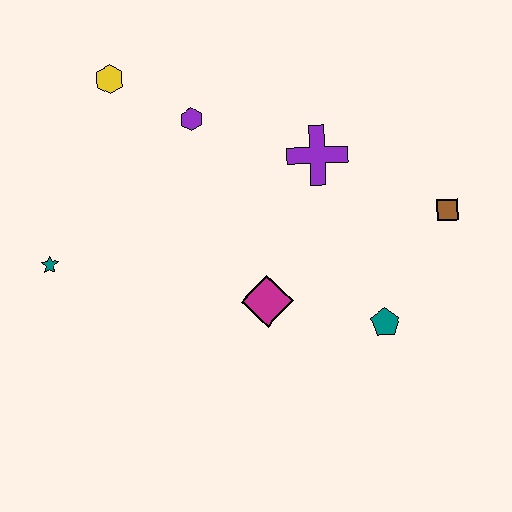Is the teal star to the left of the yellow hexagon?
Yes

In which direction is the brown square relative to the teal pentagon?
The brown square is above the teal pentagon.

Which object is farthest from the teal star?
The brown square is farthest from the teal star.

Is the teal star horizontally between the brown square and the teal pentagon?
No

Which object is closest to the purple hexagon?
The yellow hexagon is closest to the purple hexagon.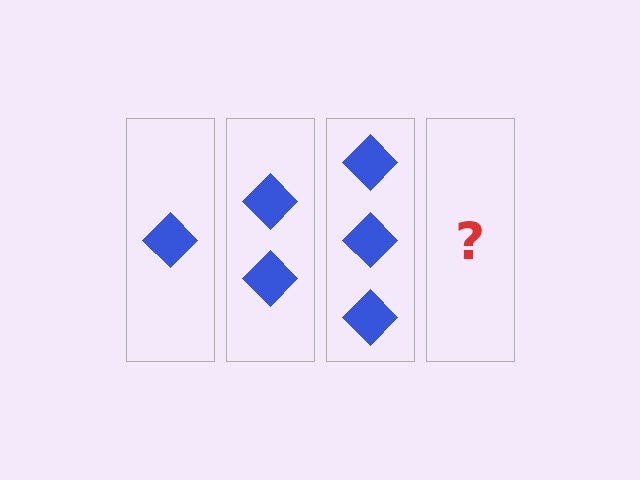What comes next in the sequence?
The next element should be 4 diamonds.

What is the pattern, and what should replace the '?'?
The pattern is that each step adds one more diamond. The '?' should be 4 diamonds.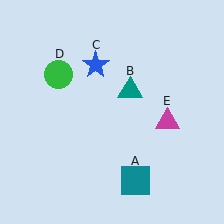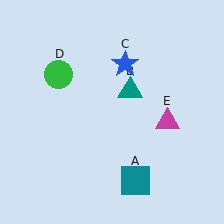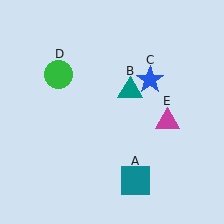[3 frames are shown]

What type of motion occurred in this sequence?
The blue star (object C) rotated clockwise around the center of the scene.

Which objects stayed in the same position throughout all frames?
Teal square (object A) and teal triangle (object B) and green circle (object D) and magenta triangle (object E) remained stationary.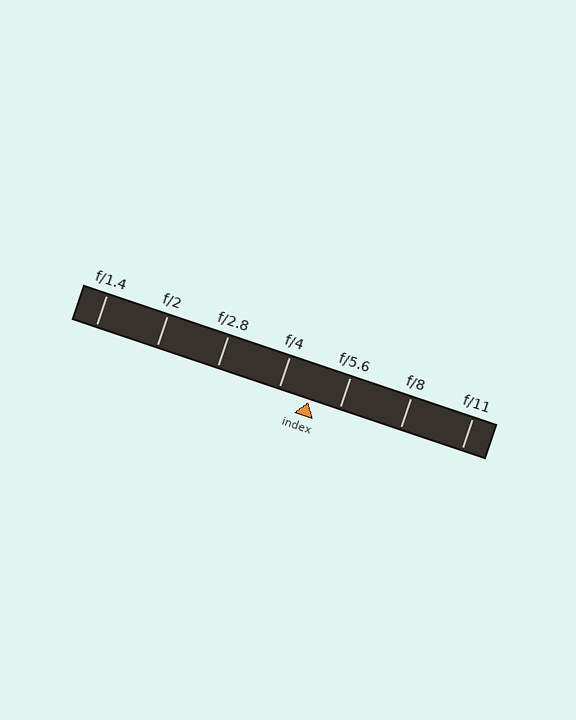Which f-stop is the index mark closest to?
The index mark is closest to f/5.6.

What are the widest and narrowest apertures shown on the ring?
The widest aperture shown is f/1.4 and the narrowest is f/11.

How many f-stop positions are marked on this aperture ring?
There are 7 f-stop positions marked.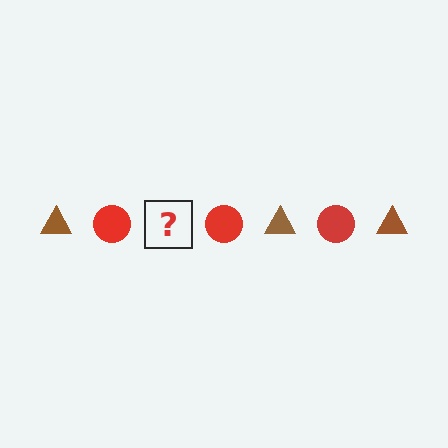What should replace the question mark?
The question mark should be replaced with a brown triangle.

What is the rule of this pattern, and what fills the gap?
The rule is that the pattern alternates between brown triangle and red circle. The gap should be filled with a brown triangle.